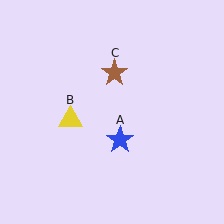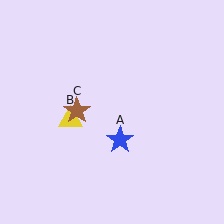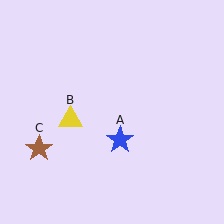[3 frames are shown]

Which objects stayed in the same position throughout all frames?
Blue star (object A) and yellow triangle (object B) remained stationary.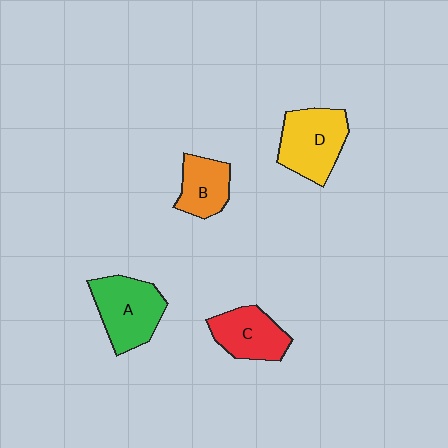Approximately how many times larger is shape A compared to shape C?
Approximately 1.3 times.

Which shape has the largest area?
Shape A (green).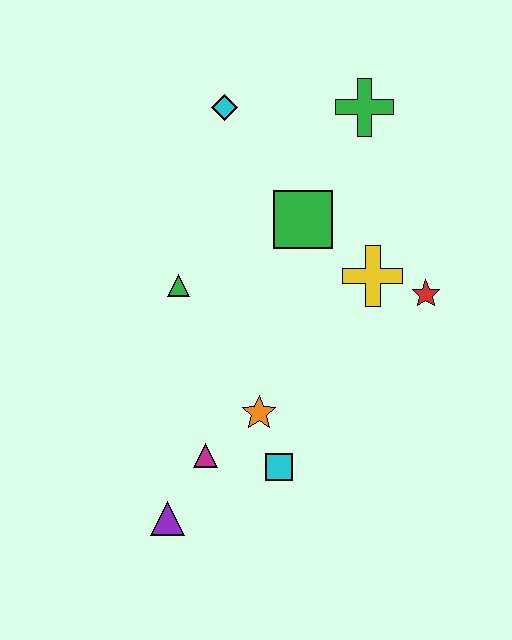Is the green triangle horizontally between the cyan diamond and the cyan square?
No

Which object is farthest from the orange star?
The green cross is farthest from the orange star.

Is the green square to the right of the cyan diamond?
Yes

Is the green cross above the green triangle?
Yes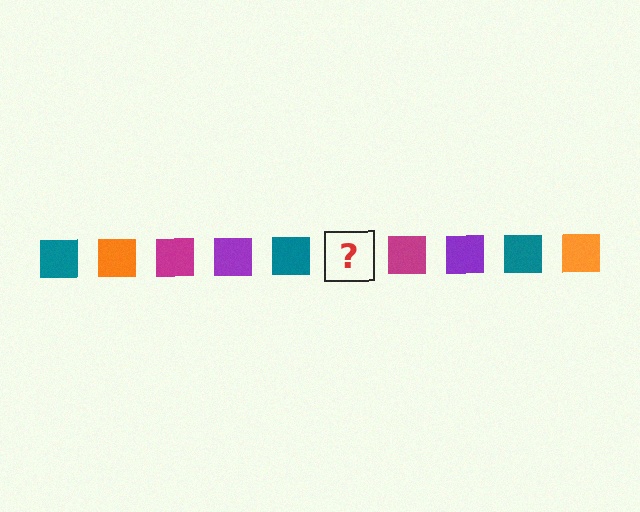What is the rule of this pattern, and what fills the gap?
The rule is that the pattern cycles through teal, orange, magenta, purple squares. The gap should be filled with an orange square.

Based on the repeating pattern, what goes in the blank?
The blank should be an orange square.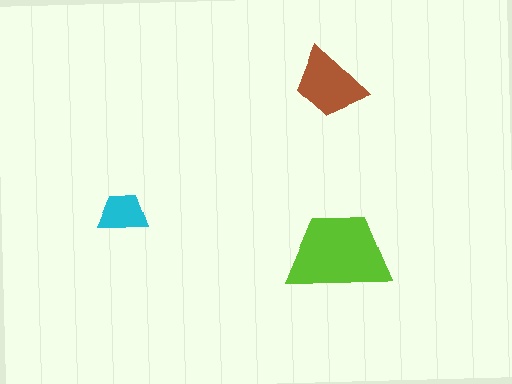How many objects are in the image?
There are 3 objects in the image.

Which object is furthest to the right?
The lime trapezoid is rightmost.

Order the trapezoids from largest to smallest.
the lime one, the brown one, the cyan one.